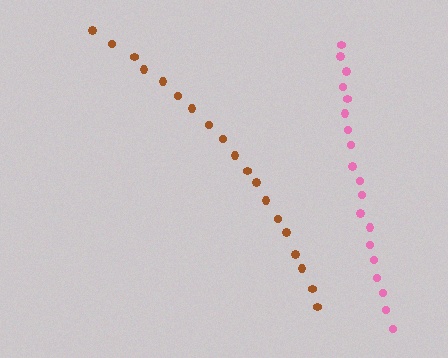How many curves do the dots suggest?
There are 2 distinct paths.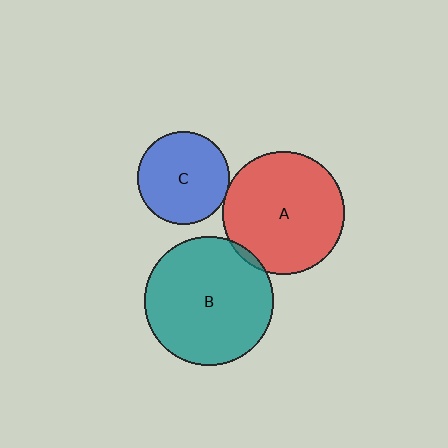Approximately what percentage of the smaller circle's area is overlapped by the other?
Approximately 5%.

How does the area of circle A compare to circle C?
Approximately 1.7 times.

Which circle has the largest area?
Circle B (teal).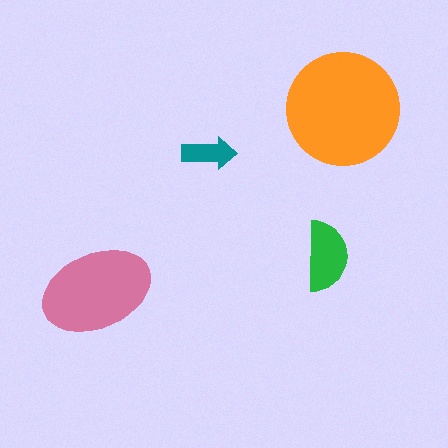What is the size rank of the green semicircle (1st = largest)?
3rd.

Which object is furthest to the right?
The orange circle is rightmost.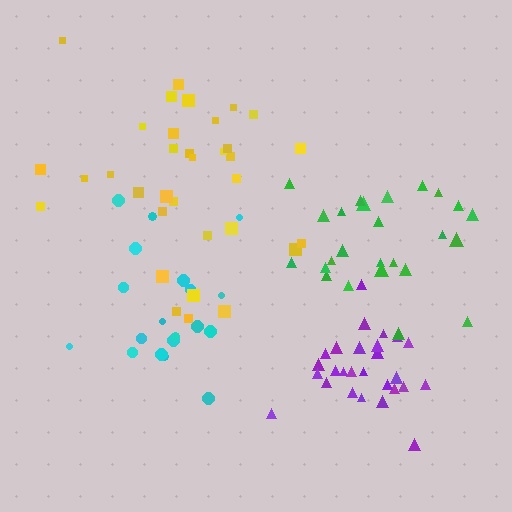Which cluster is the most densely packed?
Purple.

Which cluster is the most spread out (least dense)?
Yellow.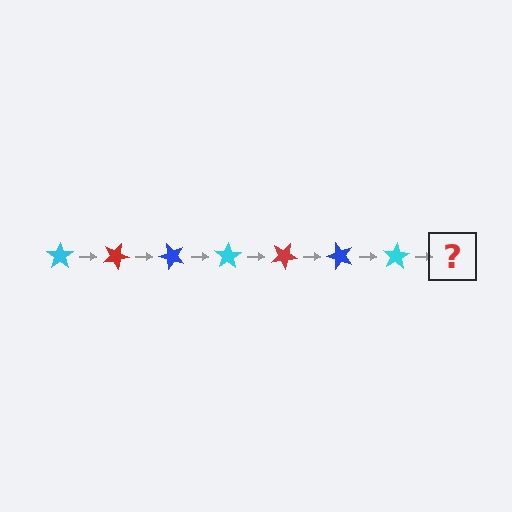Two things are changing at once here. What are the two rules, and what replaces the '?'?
The two rules are that it rotates 25 degrees each step and the color cycles through cyan, red, and blue. The '?' should be a red star, rotated 175 degrees from the start.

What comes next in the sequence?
The next element should be a red star, rotated 175 degrees from the start.